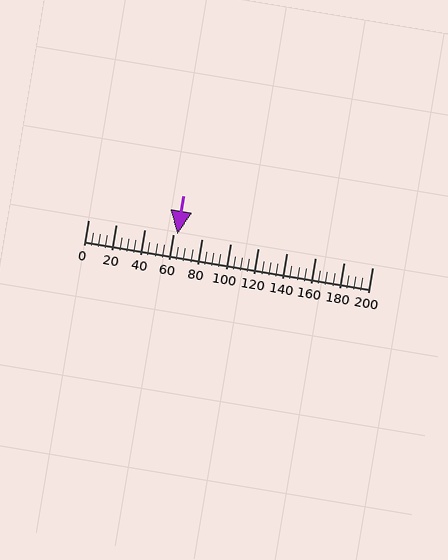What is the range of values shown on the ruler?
The ruler shows values from 0 to 200.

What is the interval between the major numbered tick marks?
The major tick marks are spaced 20 units apart.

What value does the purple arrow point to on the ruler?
The purple arrow points to approximately 63.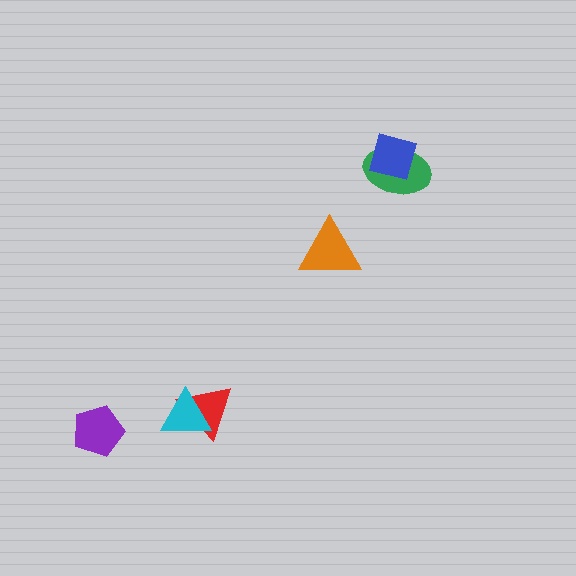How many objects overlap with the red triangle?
1 object overlaps with the red triangle.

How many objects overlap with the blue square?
1 object overlaps with the blue square.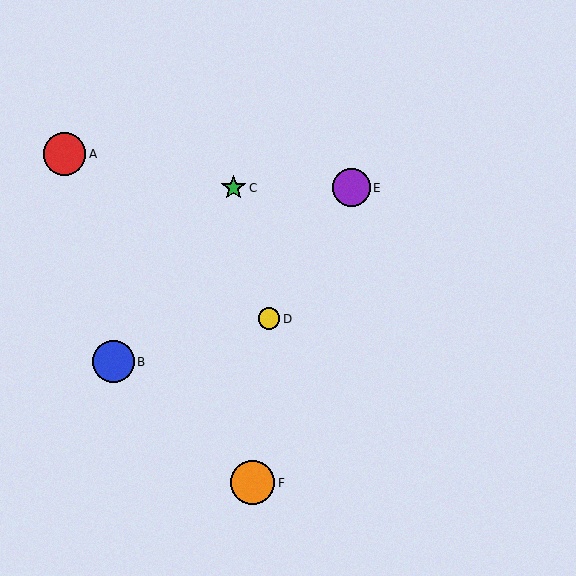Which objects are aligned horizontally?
Objects C, E are aligned horizontally.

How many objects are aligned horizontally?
2 objects (C, E) are aligned horizontally.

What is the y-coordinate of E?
Object E is at y≈188.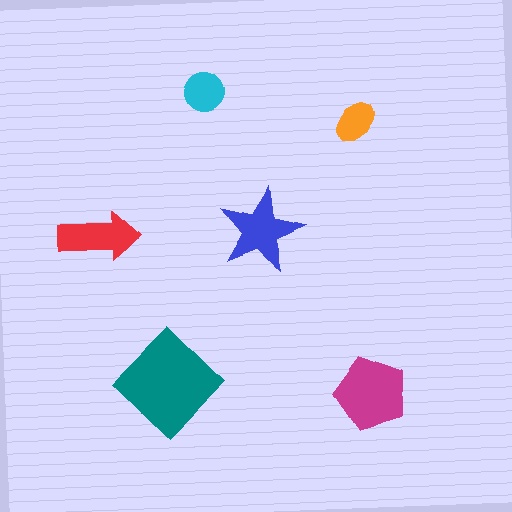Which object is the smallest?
The orange ellipse.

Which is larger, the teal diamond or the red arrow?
The teal diamond.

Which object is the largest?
The teal diamond.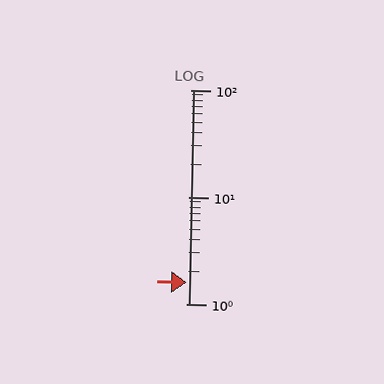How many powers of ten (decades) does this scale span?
The scale spans 2 decades, from 1 to 100.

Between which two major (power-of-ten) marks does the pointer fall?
The pointer is between 1 and 10.